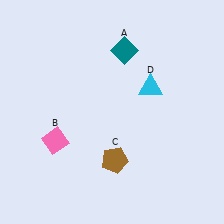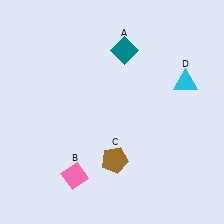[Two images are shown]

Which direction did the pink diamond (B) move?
The pink diamond (B) moved down.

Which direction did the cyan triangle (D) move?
The cyan triangle (D) moved right.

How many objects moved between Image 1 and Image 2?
2 objects moved between the two images.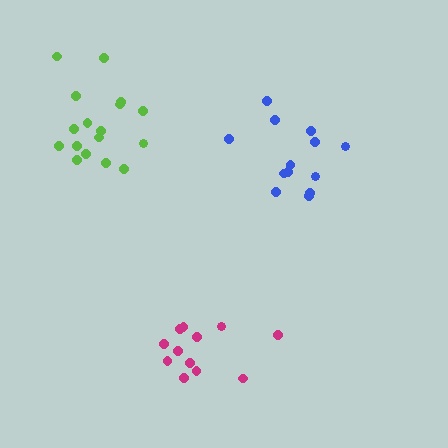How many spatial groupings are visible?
There are 3 spatial groupings.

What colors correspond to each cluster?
The clusters are colored: blue, magenta, lime.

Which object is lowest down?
The magenta cluster is bottommost.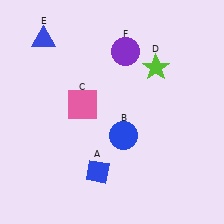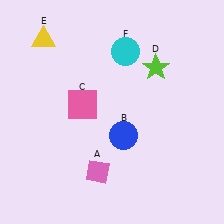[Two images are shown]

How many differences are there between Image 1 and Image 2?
There are 3 differences between the two images.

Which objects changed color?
A changed from blue to pink. E changed from blue to yellow. F changed from purple to cyan.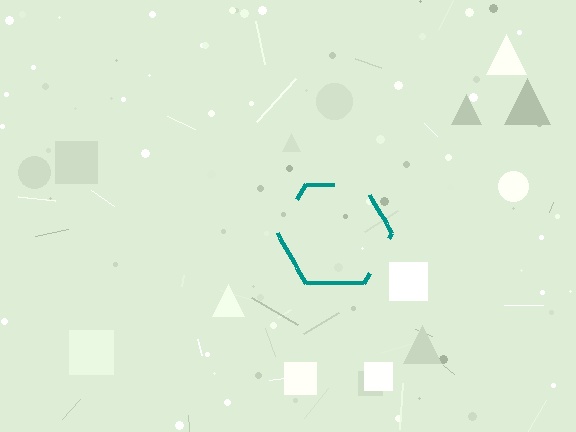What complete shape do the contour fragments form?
The contour fragments form a hexagon.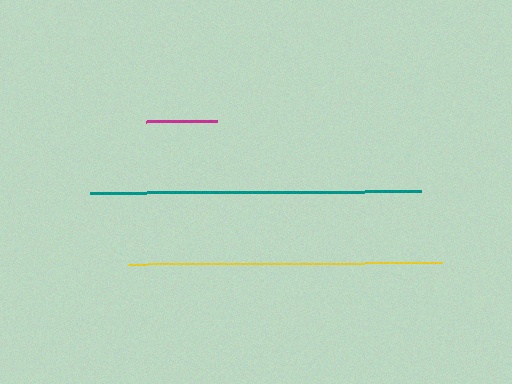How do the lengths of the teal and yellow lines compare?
The teal and yellow lines are approximately the same length.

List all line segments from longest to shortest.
From longest to shortest: teal, yellow, magenta.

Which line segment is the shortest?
The magenta line is the shortest at approximately 70 pixels.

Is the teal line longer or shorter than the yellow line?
The teal line is longer than the yellow line.